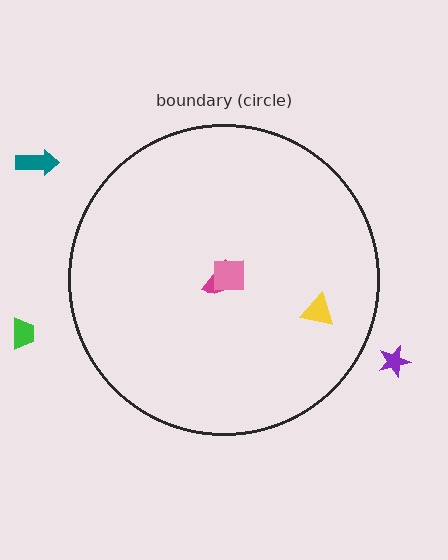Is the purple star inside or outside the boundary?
Outside.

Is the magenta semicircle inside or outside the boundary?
Inside.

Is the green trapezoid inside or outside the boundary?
Outside.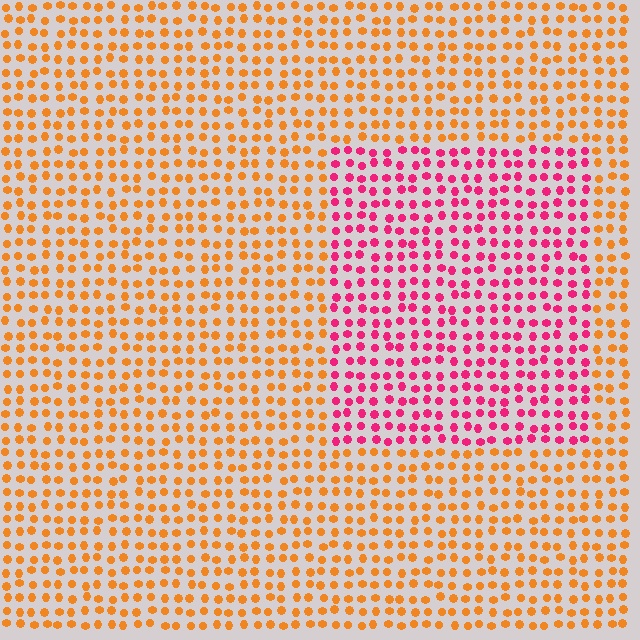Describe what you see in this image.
The image is filled with small orange elements in a uniform arrangement. A rectangle-shaped region is visible where the elements are tinted to a slightly different hue, forming a subtle color boundary.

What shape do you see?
I see a rectangle.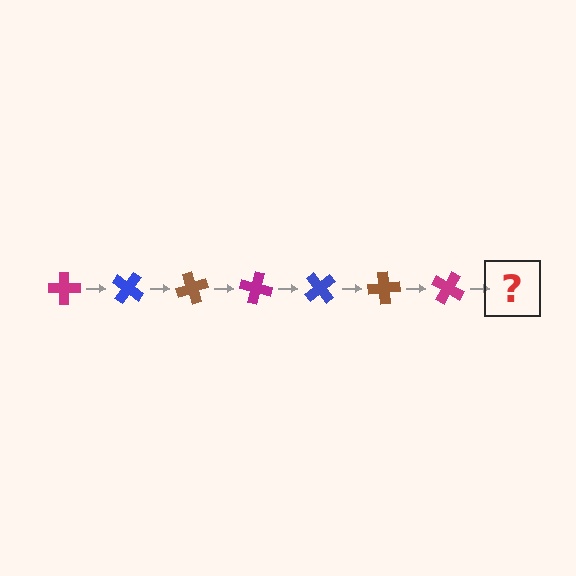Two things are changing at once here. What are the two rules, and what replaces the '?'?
The two rules are that it rotates 35 degrees each step and the color cycles through magenta, blue, and brown. The '?' should be a blue cross, rotated 245 degrees from the start.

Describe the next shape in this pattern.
It should be a blue cross, rotated 245 degrees from the start.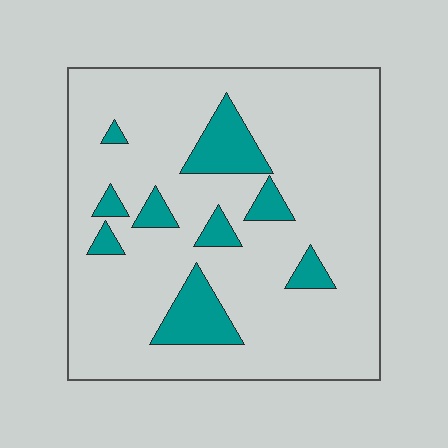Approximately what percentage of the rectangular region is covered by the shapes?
Approximately 15%.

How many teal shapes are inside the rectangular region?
9.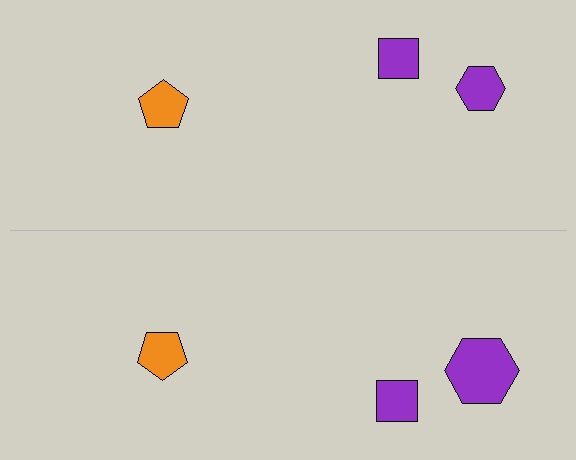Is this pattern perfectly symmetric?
No, the pattern is not perfectly symmetric. The purple hexagon on the bottom side has a different size than its mirror counterpart.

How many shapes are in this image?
There are 6 shapes in this image.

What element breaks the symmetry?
The purple hexagon on the bottom side has a different size than its mirror counterpart.